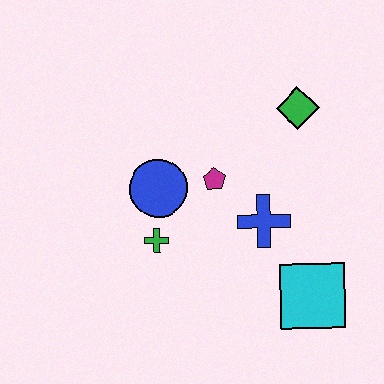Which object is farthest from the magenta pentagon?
The cyan square is farthest from the magenta pentagon.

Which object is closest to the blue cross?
The magenta pentagon is closest to the blue cross.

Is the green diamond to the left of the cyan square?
Yes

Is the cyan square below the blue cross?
Yes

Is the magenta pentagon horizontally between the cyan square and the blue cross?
No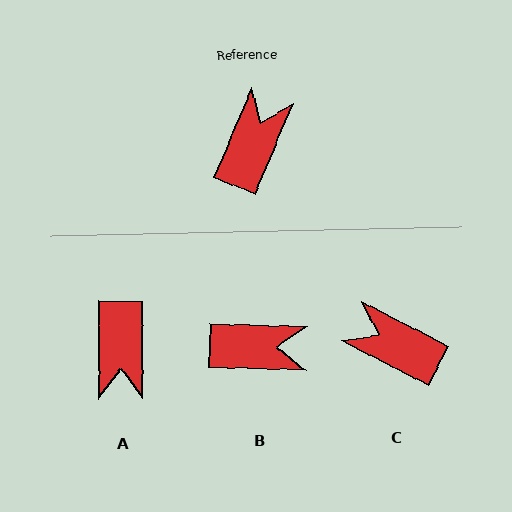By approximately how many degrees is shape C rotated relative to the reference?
Approximately 85 degrees counter-clockwise.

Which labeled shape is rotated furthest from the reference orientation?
A, about 157 degrees away.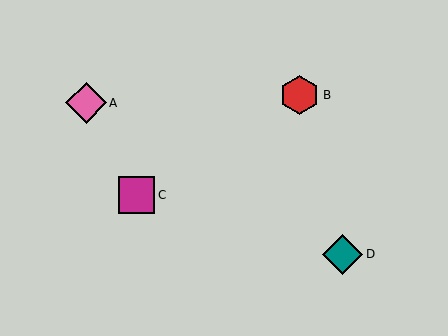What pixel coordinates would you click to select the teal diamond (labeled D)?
Click at (343, 254) to select the teal diamond D.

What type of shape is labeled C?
Shape C is a magenta square.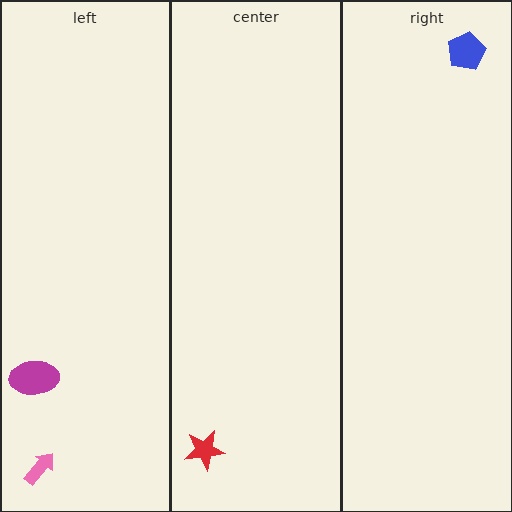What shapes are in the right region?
The blue pentagon.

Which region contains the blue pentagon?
The right region.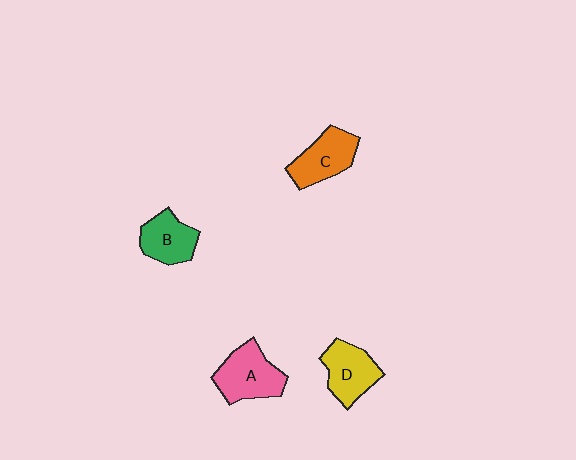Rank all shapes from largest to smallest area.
From largest to smallest: A (pink), C (orange), D (yellow), B (green).